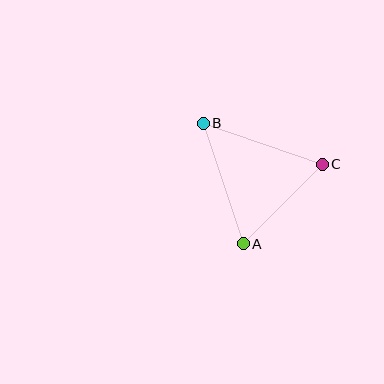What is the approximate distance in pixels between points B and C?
The distance between B and C is approximately 126 pixels.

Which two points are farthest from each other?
Points A and B are farthest from each other.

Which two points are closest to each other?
Points A and C are closest to each other.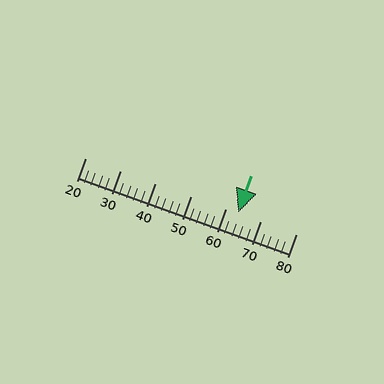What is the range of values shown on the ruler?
The ruler shows values from 20 to 80.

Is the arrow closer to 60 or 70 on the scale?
The arrow is closer to 60.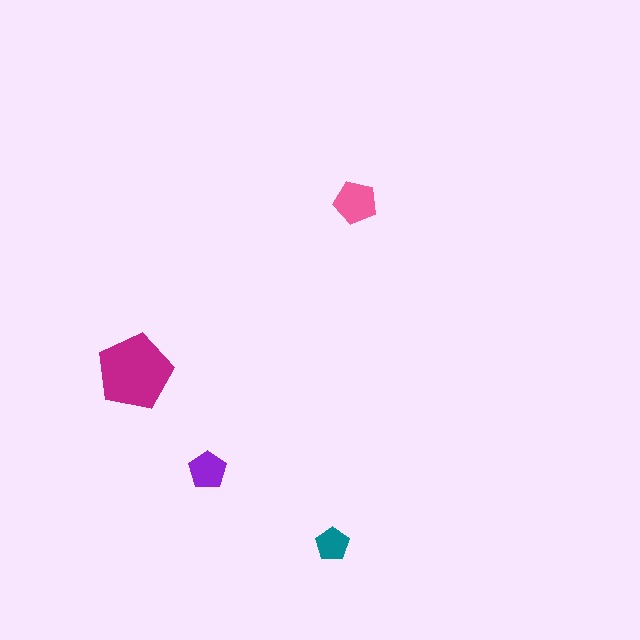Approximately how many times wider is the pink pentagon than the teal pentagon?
About 1.5 times wider.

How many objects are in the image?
There are 4 objects in the image.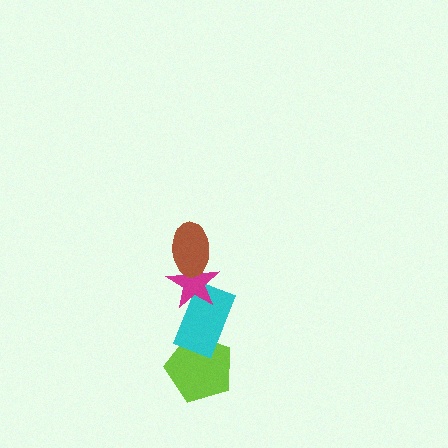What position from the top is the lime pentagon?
The lime pentagon is 4th from the top.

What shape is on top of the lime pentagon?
The cyan rectangle is on top of the lime pentagon.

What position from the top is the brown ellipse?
The brown ellipse is 1st from the top.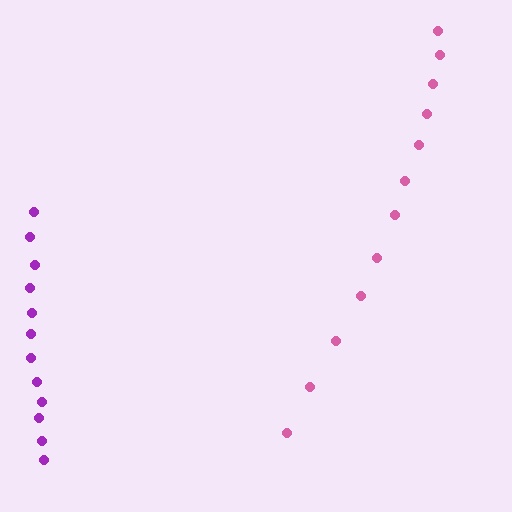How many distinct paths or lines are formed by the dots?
There are 2 distinct paths.